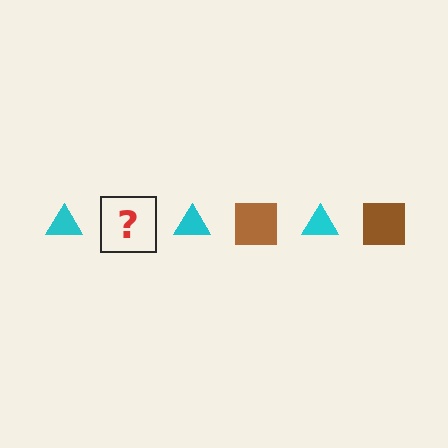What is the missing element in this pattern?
The missing element is a brown square.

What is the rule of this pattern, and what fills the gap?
The rule is that the pattern alternates between cyan triangle and brown square. The gap should be filled with a brown square.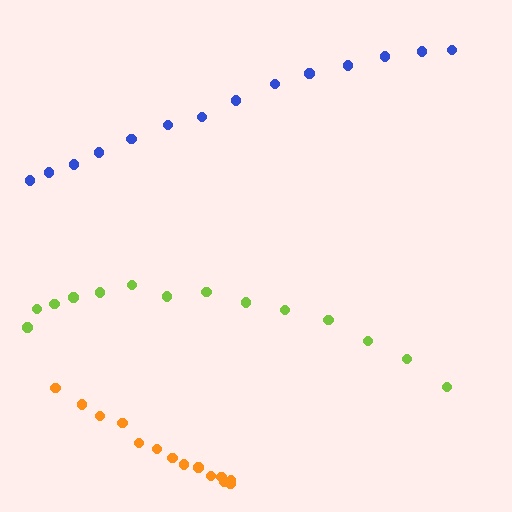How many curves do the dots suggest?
There are 3 distinct paths.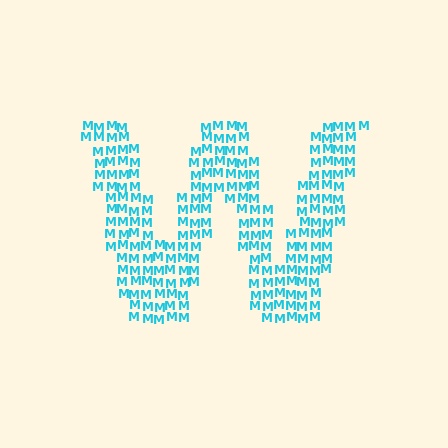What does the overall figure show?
The overall figure shows the letter W.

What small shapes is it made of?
It is made of small letter M's.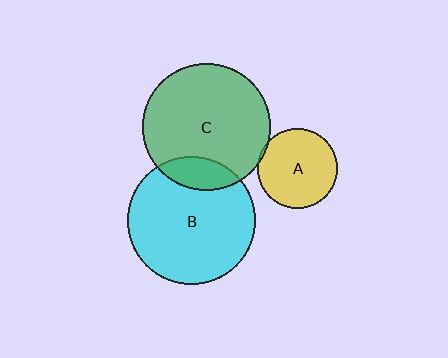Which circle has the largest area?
Circle B (cyan).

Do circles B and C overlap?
Yes.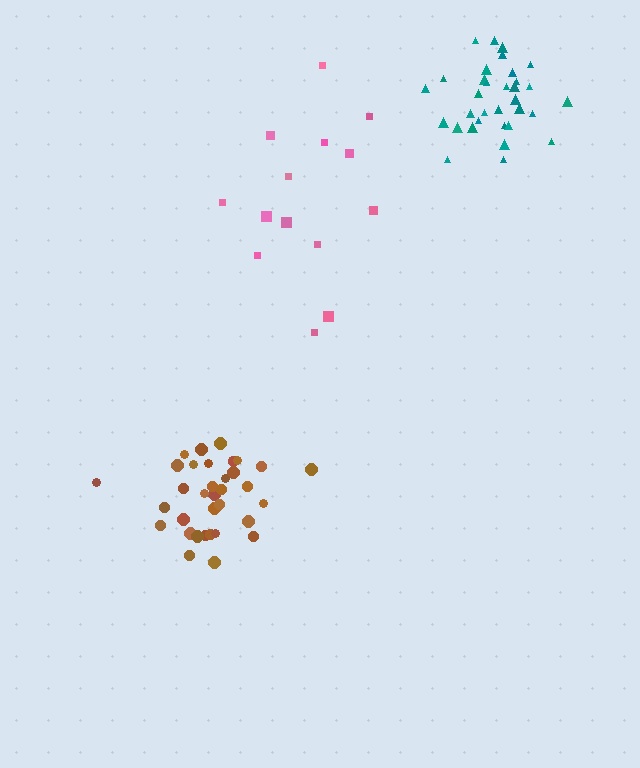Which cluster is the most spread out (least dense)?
Pink.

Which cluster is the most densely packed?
Teal.